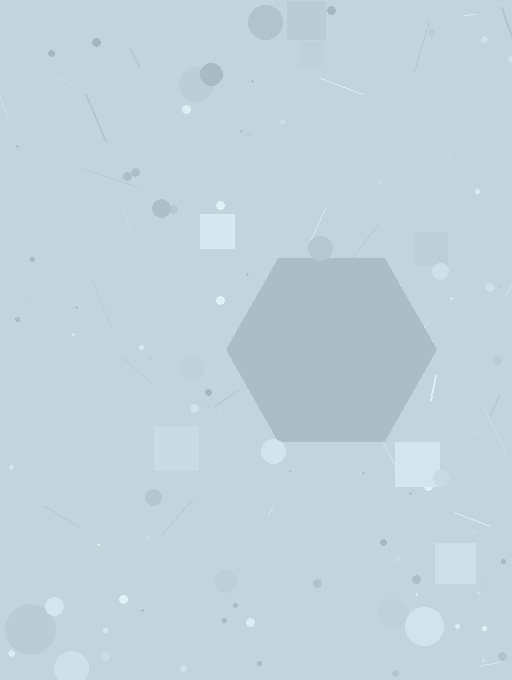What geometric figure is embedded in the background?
A hexagon is embedded in the background.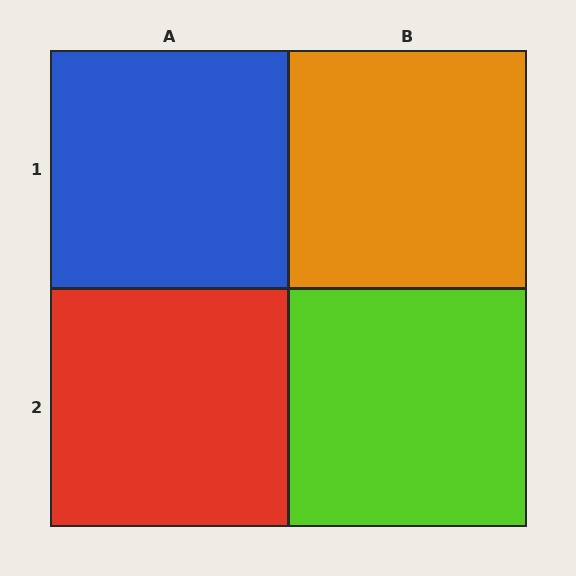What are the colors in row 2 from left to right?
Red, lime.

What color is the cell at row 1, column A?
Blue.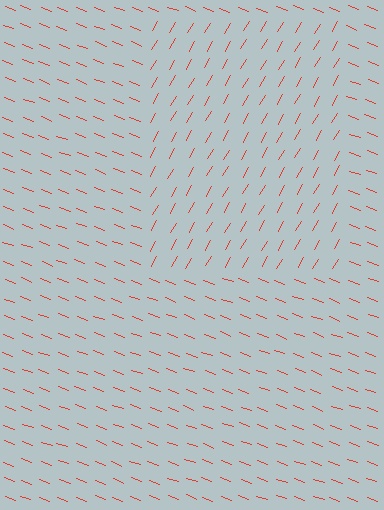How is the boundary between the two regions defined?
The boundary is defined purely by a change in line orientation (approximately 81 degrees difference). All lines are the same color and thickness.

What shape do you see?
I see a rectangle.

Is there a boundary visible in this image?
Yes, there is a texture boundary formed by a change in line orientation.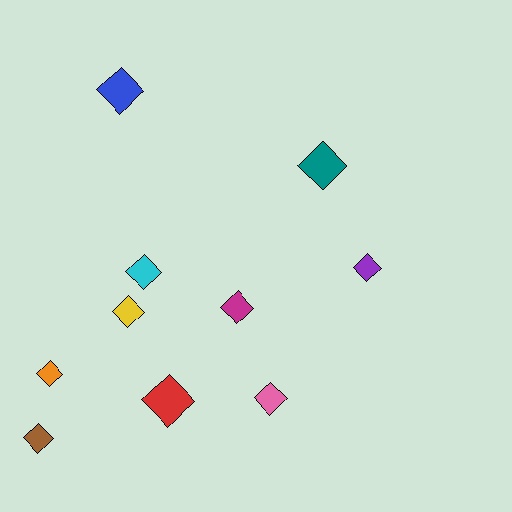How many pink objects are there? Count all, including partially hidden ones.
There is 1 pink object.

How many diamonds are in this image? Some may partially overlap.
There are 10 diamonds.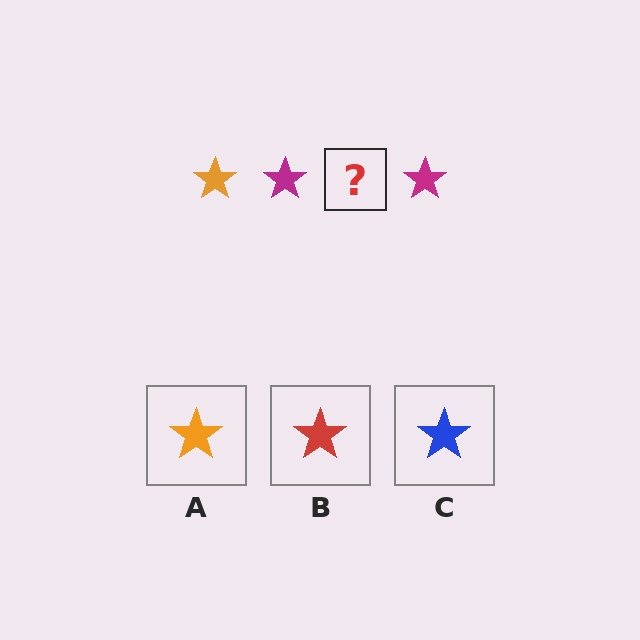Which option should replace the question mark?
Option A.